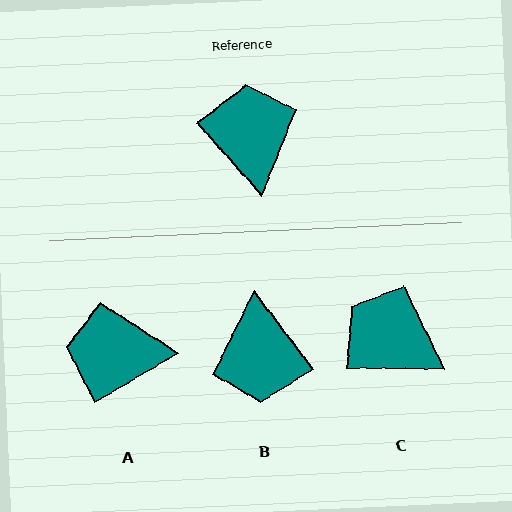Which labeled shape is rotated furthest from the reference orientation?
B, about 176 degrees away.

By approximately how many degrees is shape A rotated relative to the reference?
Approximately 79 degrees counter-clockwise.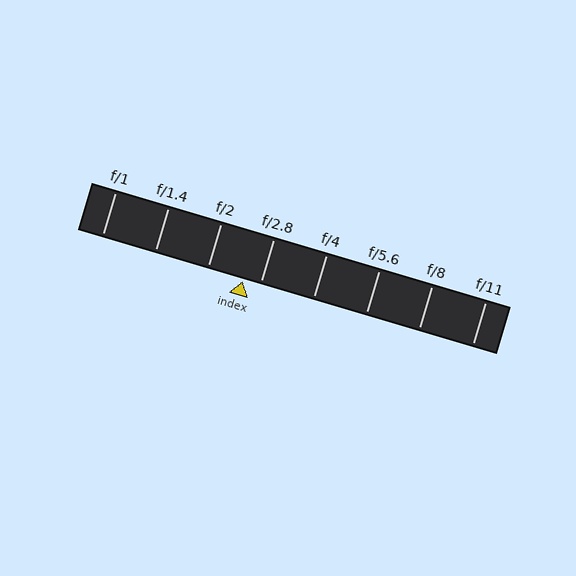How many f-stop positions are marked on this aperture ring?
There are 8 f-stop positions marked.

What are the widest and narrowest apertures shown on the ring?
The widest aperture shown is f/1 and the narrowest is f/11.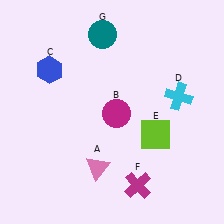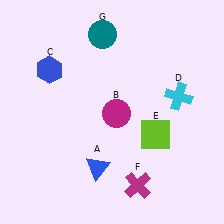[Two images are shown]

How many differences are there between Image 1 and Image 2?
There is 1 difference between the two images.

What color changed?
The triangle (A) changed from pink in Image 1 to blue in Image 2.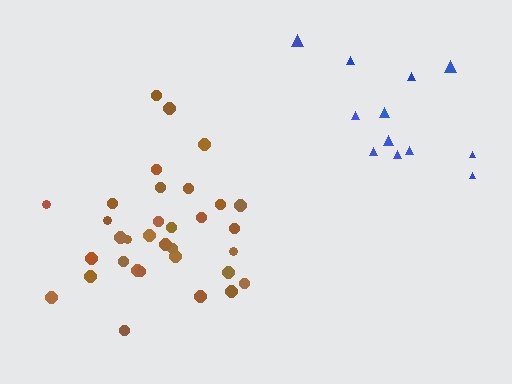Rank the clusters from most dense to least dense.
brown, blue.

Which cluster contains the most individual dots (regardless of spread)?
Brown (33).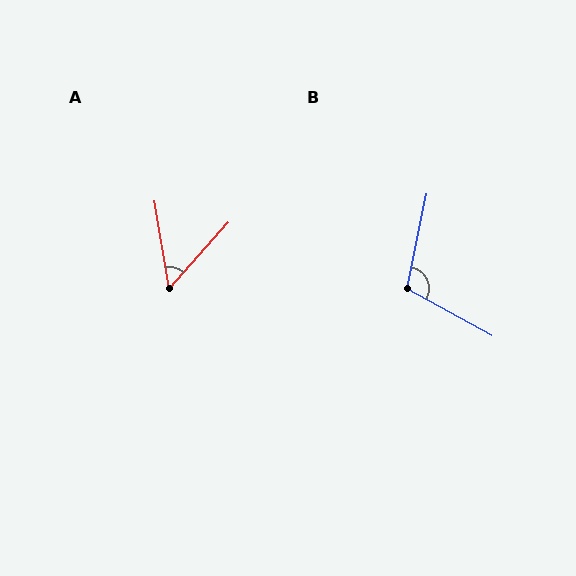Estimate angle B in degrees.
Approximately 107 degrees.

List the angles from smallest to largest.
A (51°), B (107°).